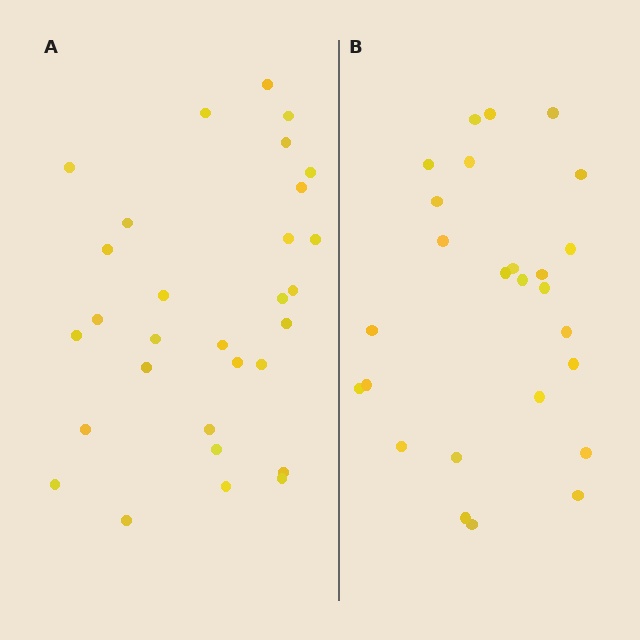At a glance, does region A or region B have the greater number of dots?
Region A (the left region) has more dots.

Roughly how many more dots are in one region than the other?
Region A has about 4 more dots than region B.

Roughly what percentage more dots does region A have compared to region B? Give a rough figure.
About 15% more.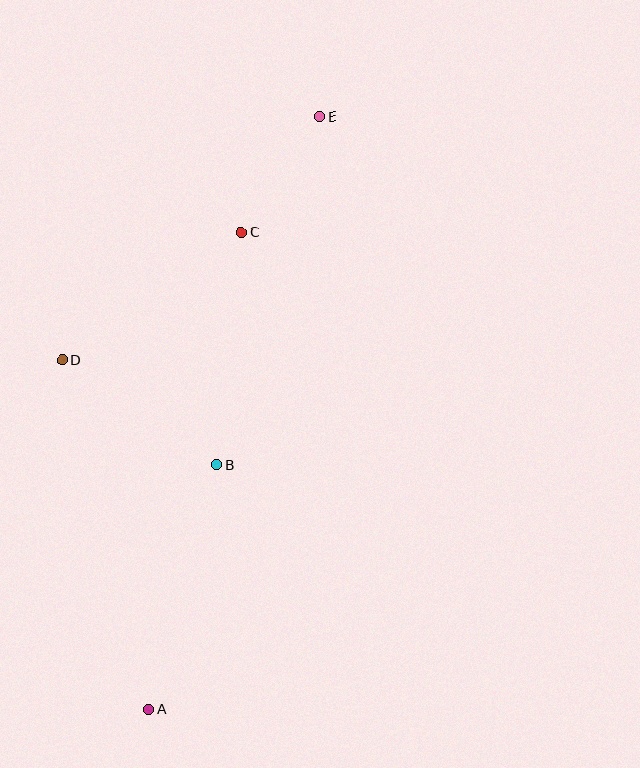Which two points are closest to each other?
Points C and E are closest to each other.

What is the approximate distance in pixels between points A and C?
The distance between A and C is approximately 486 pixels.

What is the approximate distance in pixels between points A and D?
The distance between A and D is approximately 360 pixels.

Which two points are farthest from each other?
Points A and E are farthest from each other.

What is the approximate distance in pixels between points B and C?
The distance between B and C is approximately 234 pixels.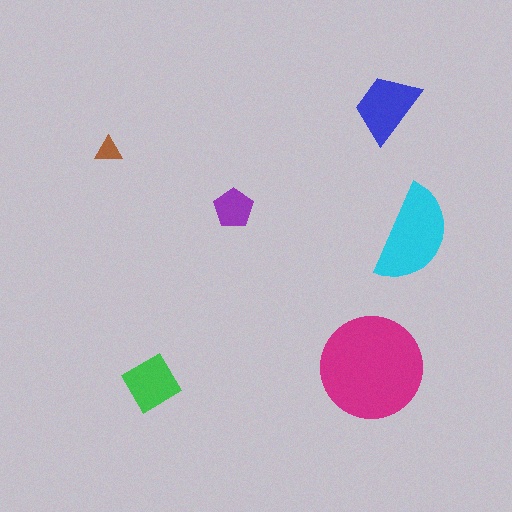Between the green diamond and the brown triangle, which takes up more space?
The green diamond.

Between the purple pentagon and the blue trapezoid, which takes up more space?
The blue trapezoid.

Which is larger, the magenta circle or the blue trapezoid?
The magenta circle.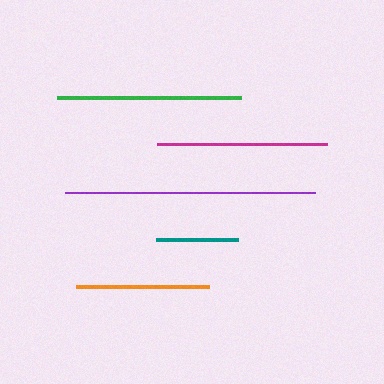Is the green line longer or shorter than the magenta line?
The green line is longer than the magenta line.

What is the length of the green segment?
The green segment is approximately 184 pixels long.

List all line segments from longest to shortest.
From longest to shortest: purple, green, magenta, orange, teal.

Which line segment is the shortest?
The teal line is the shortest at approximately 82 pixels.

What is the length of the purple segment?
The purple segment is approximately 250 pixels long.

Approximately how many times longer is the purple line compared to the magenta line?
The purple line is approximately 1.5 times the length of the magenta line.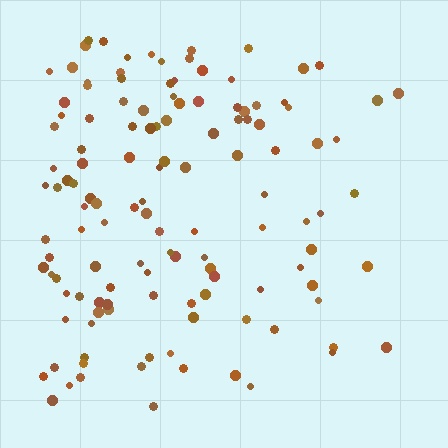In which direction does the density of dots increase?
From right to left, with the left side densest.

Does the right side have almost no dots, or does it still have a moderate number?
Still a moderate number, just noticeably fewer than the left.